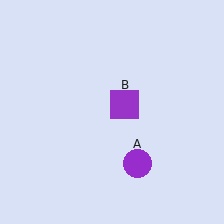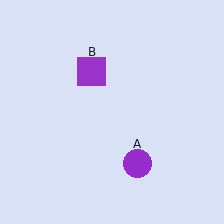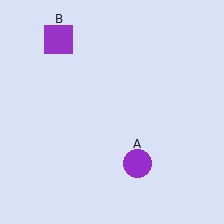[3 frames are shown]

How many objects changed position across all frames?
1 object changed position: purple square (object B).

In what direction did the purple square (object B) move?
The purple square (object B) moved up and to the left.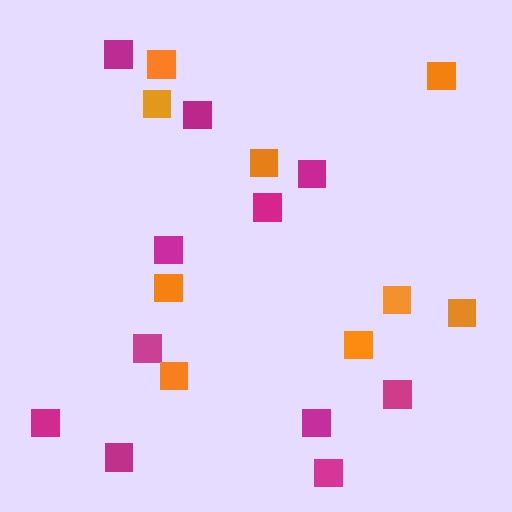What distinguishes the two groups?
There are 2 groups: one group of magenta squares (11) and one group of orange squares (9).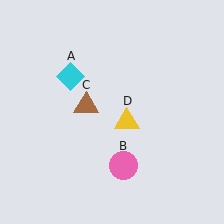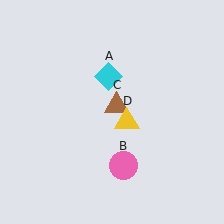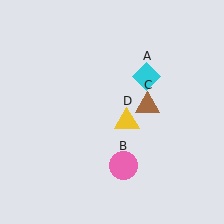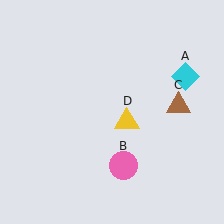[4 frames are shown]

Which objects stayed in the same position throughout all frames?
Pink circle (object B) and yellow triangle (object D) remained stationary.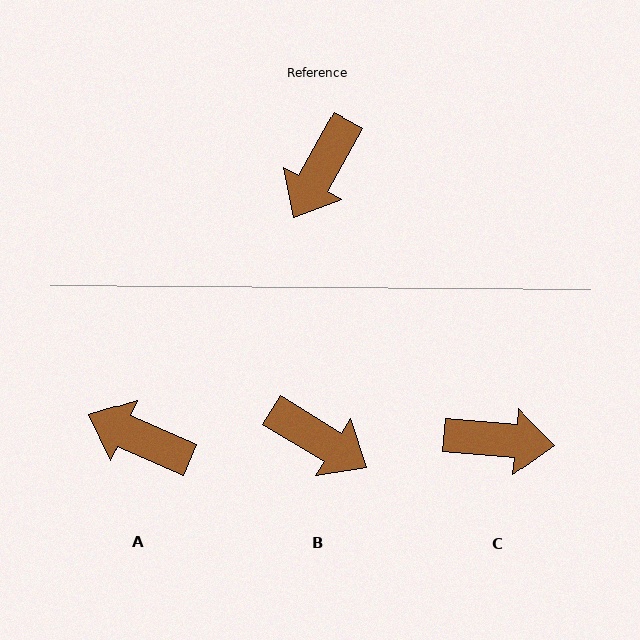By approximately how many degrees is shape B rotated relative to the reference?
Approximately 88 degrees counter-clockwise.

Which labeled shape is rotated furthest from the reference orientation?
C, about 114 degrees away.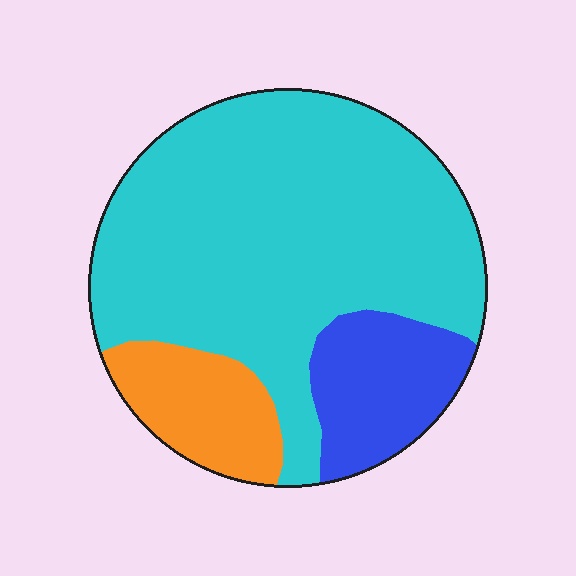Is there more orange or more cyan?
Cyan.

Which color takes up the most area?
Cyan, at roughly 70%.